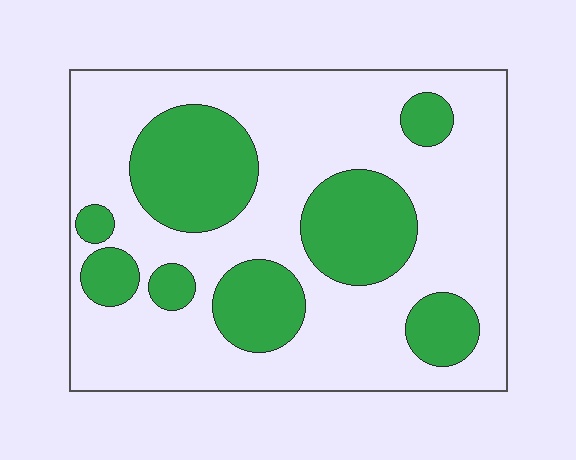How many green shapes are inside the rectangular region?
8.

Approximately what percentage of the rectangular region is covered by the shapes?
Approximately 30%.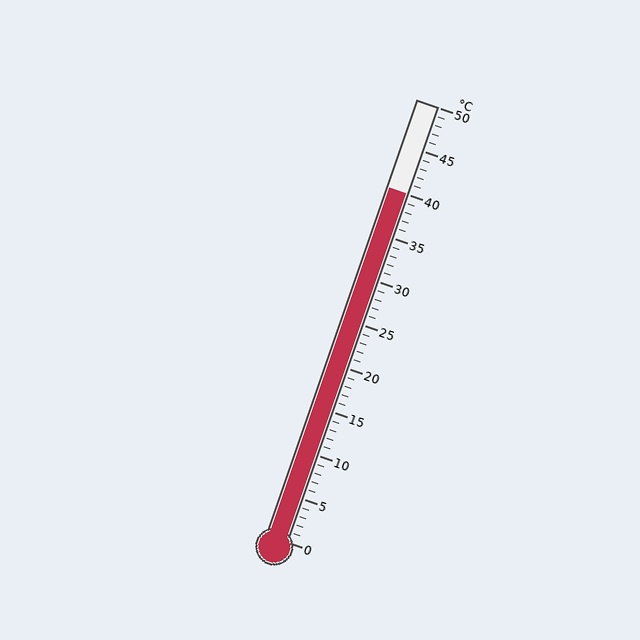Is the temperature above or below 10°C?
The temperature is above 10°C.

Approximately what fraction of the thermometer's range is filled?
The thermometer is filled to approximately 80% of its range.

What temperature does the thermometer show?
The thermometer shows approximately 40°C.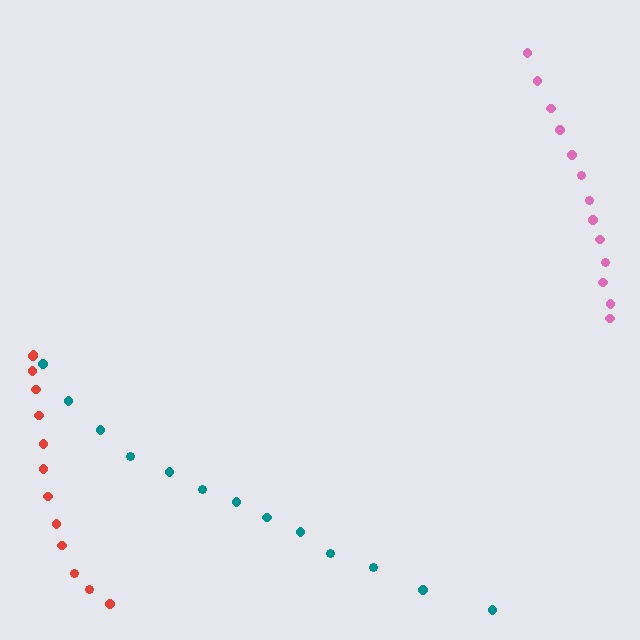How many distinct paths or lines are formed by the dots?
There are 3 distinct paths.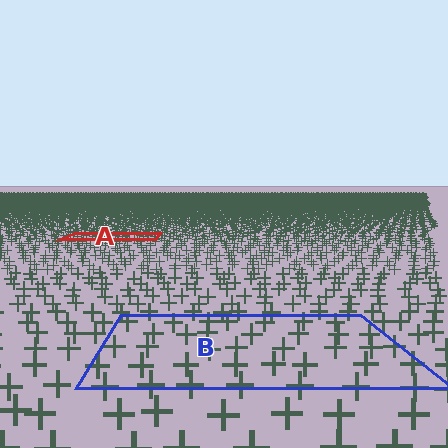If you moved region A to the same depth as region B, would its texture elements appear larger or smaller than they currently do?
They would appear larger. At a closer depth, the same texture elements are projected at a bigger on-screen size.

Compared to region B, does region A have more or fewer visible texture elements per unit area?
Region A has more texture elements per unit area — they are packed more densely because it is farther away.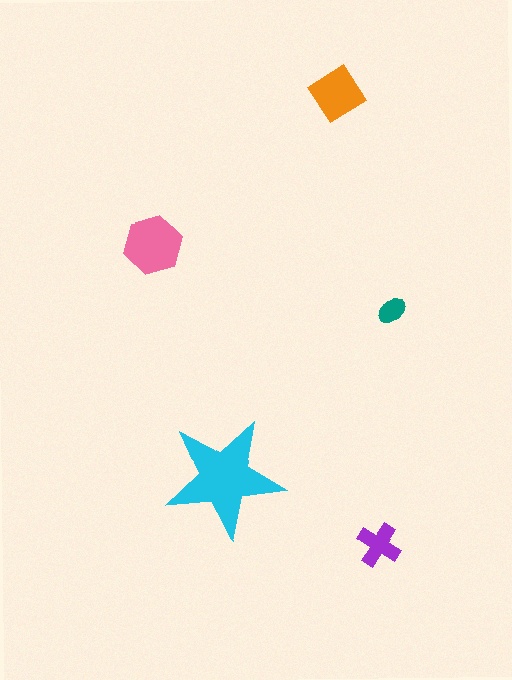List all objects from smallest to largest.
The teal ellipse, the purple cross, the orange diamond, the pink hexagon, the cyan star.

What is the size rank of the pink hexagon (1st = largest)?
2nd.